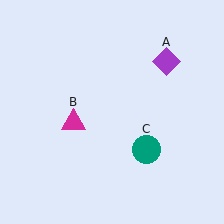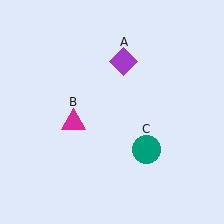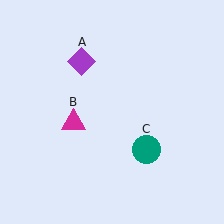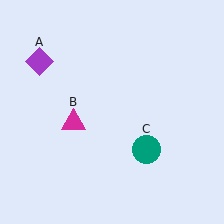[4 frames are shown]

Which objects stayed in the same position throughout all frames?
Magenta triangle (object B) and teal circle (object C) remained stationary.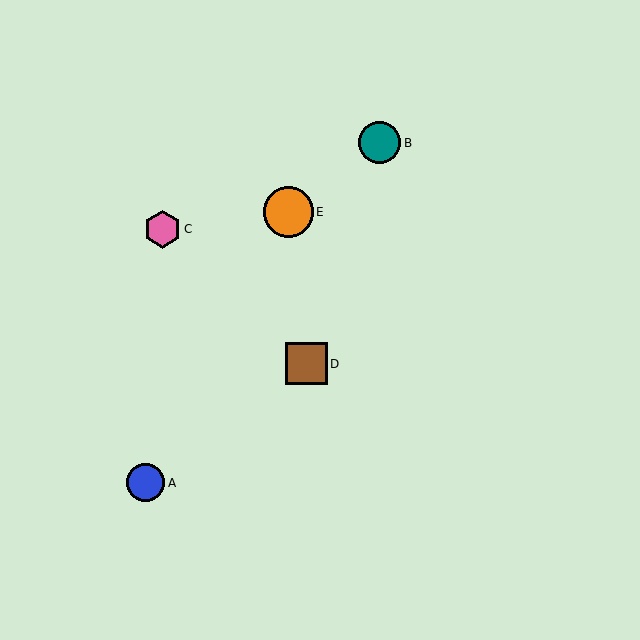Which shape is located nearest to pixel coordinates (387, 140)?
The teal circle (labeled B) at (380, 143) is nearest to that location.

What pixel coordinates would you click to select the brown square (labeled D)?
Click at (306, 364) to select the brown square D.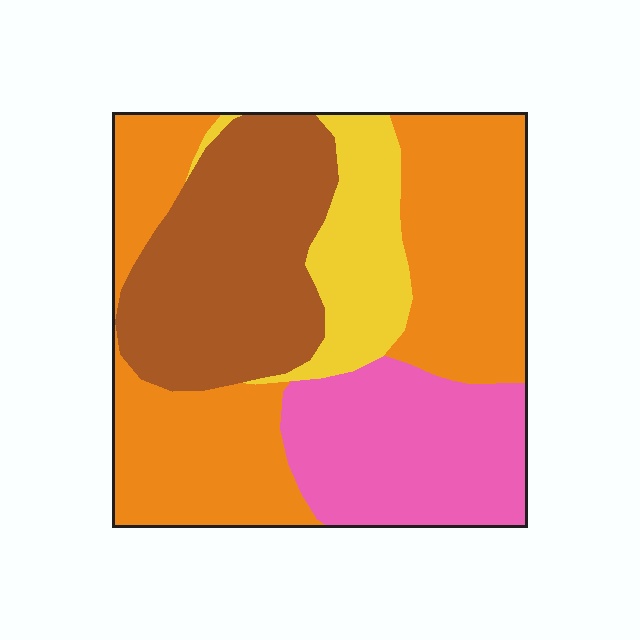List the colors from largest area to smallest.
From largest to smallest: orange, brown, pink, yellow.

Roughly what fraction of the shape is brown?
Brown covers 26% of the shape.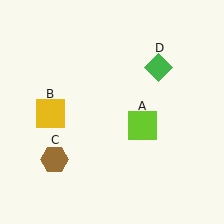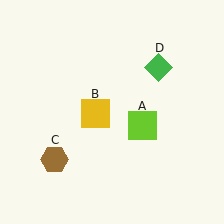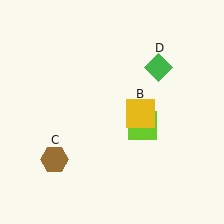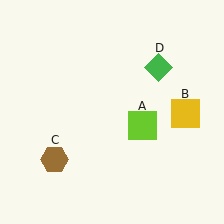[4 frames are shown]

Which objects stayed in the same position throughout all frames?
Lime square (object A) and brown hexagon (object C) and green diamond (object D) remained stationary.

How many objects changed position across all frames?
1 object changed position: yellow square (object B).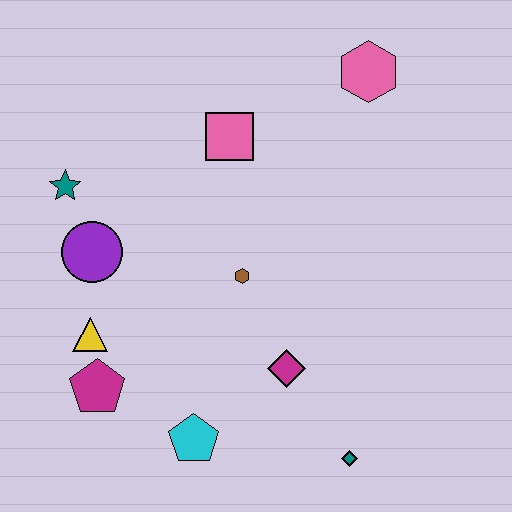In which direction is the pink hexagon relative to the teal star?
The pink hexagon is to the right of the teal star.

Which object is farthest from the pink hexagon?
The magenta pentagon is farthest from the pink hexagon.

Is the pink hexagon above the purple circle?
Yes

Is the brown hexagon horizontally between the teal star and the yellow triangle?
No